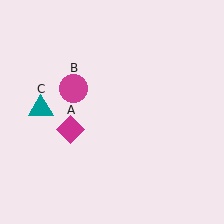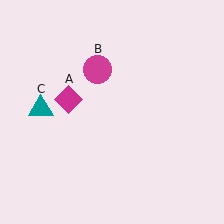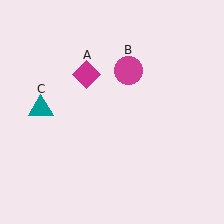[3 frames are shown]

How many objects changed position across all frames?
2 objects changed position: magenta diamond (object A), magenta circle (object B).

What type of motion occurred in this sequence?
The magenta diamond (object A), magenta circle (object B) rotated clockwise around the center of the scene.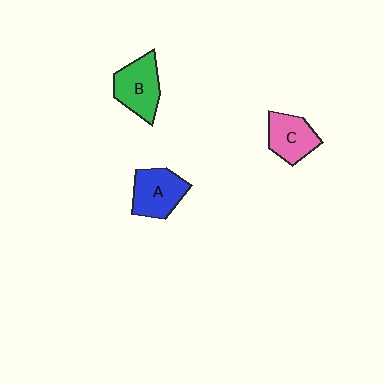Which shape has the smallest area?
Shape C (pink).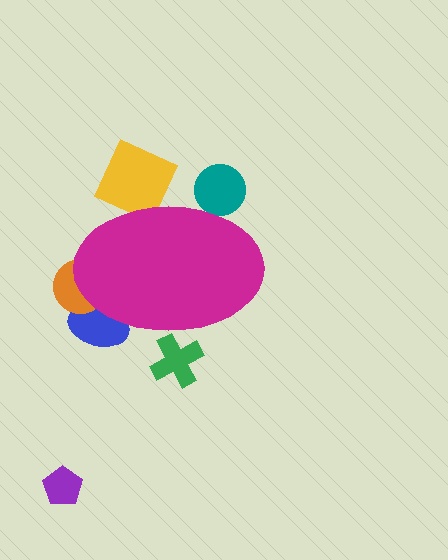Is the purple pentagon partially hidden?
No, the purple pentagon is fully visible.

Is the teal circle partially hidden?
Yes, the teal circle is partially hidden behind the magenta ellipse.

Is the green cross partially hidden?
Yes, the green cross is partially hidden behind the magenta ellipse.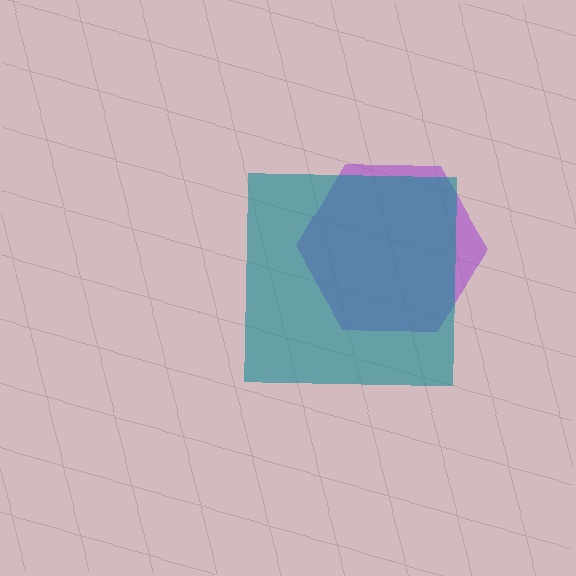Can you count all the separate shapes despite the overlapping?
Yes, there are 2 separate shapes.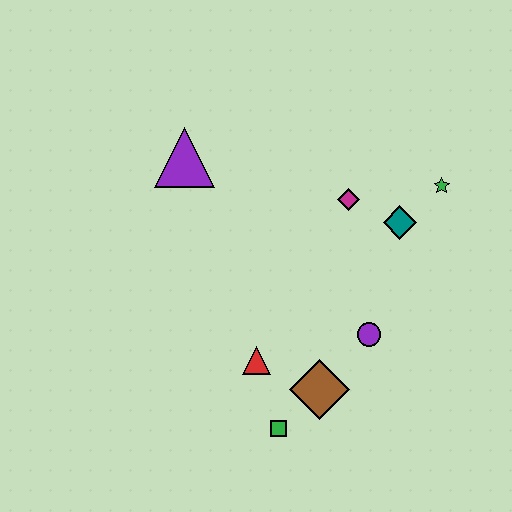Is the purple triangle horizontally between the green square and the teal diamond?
No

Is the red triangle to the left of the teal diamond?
Yes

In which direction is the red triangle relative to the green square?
The red triangle is above the green square.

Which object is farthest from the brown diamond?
The purple triangle is farthest from the brown diamond.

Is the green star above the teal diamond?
Yes